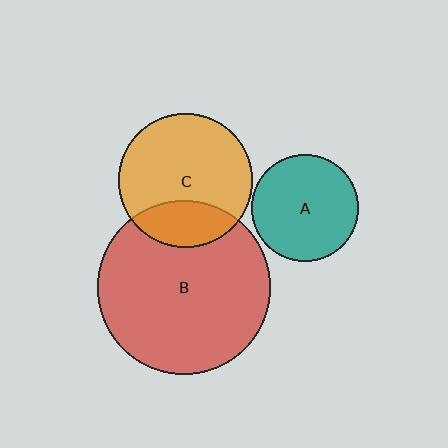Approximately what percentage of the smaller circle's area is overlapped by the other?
Approximately 25%.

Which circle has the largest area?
Circle B (red).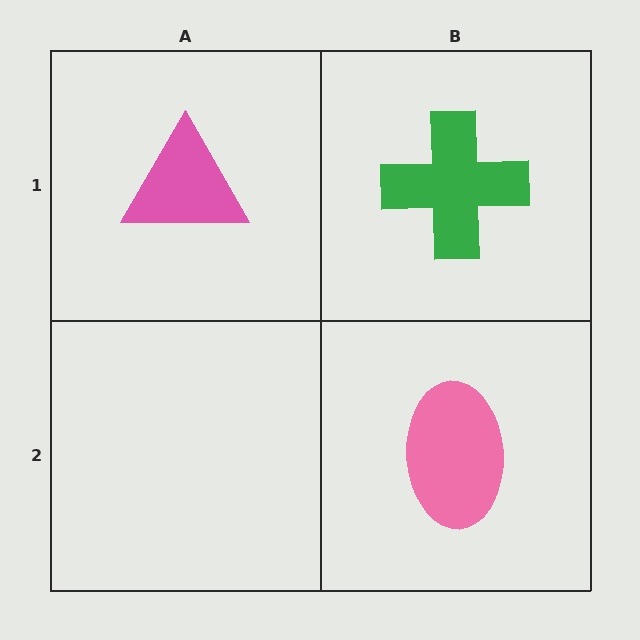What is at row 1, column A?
A pink triangle.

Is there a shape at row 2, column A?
No, that cell is empty.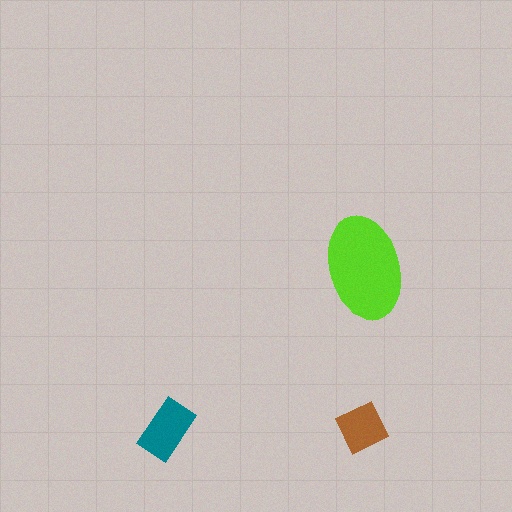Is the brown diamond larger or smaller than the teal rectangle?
Smaller.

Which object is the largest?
The lime ellipse.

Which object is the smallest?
The brown diamond.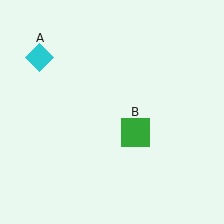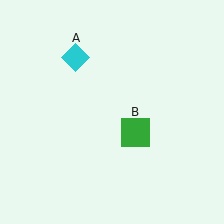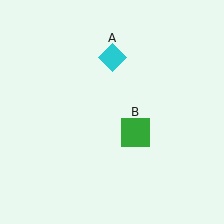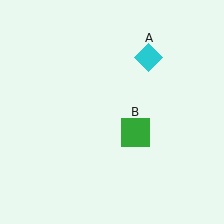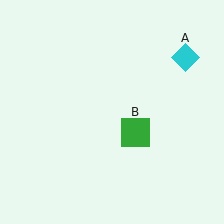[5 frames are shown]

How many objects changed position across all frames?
1 object changed position: cyan diamond (object A).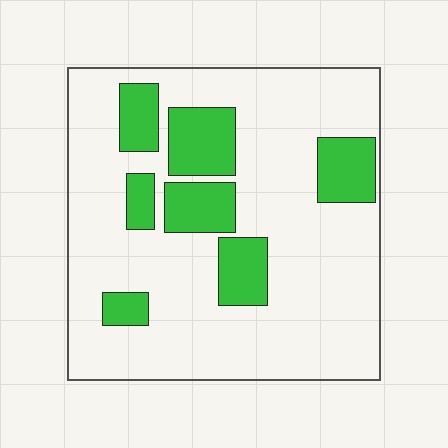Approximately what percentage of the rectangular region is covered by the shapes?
Approximately 20%.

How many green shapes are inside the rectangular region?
7.